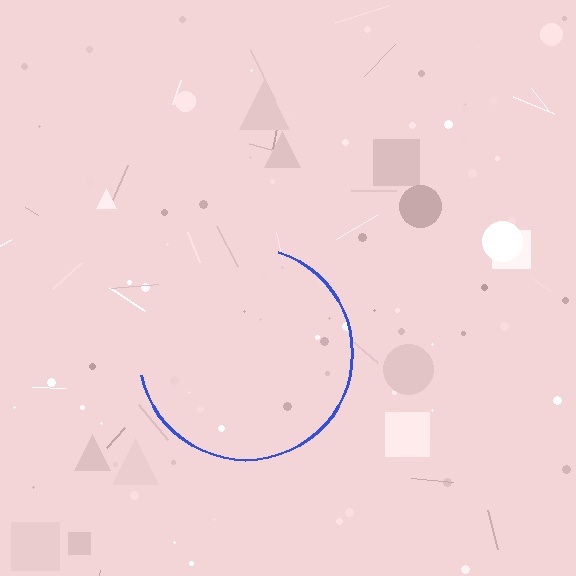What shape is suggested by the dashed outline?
The dashed outline suggests a circle.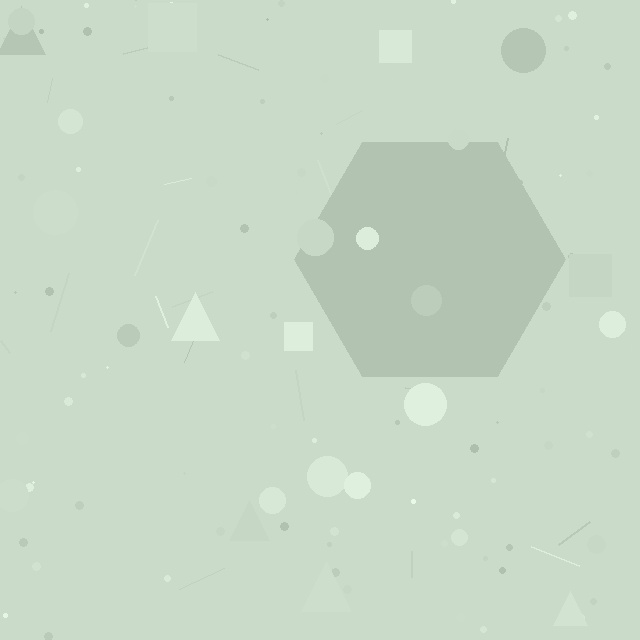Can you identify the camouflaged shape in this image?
The camouflaged shape is a hexagon.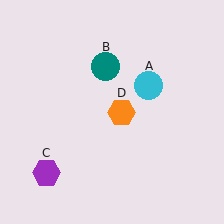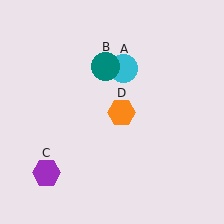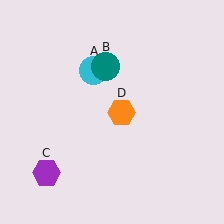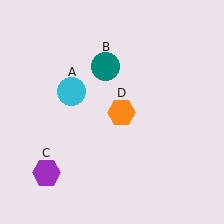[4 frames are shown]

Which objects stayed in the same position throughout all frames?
Teal circle (object B) and purple hexagon (object C) and orange hexagon (object D) remained stationary.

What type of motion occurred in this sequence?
The cyan circle (object A) rotated counterclockwise around the center of the scene.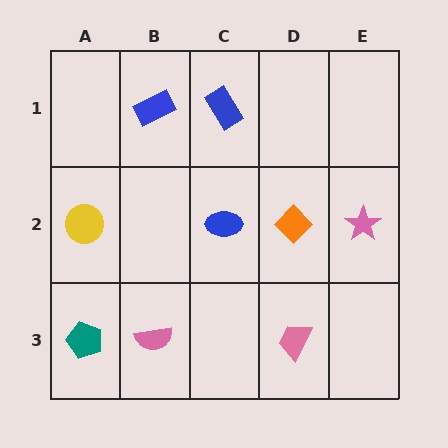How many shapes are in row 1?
2 shapes.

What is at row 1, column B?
A blue rectangle.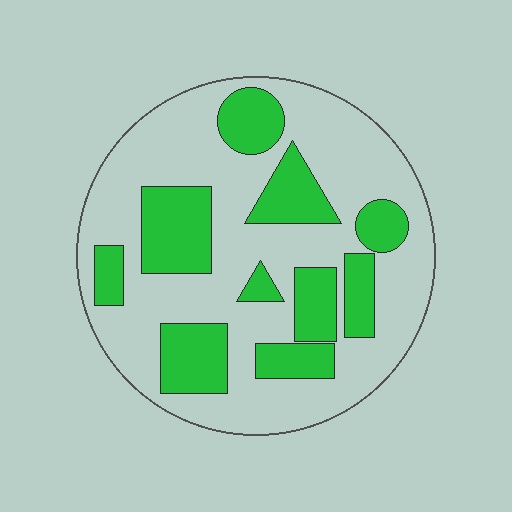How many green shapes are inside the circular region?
10.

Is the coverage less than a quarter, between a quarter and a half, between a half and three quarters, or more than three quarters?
Between a quarter and a half.